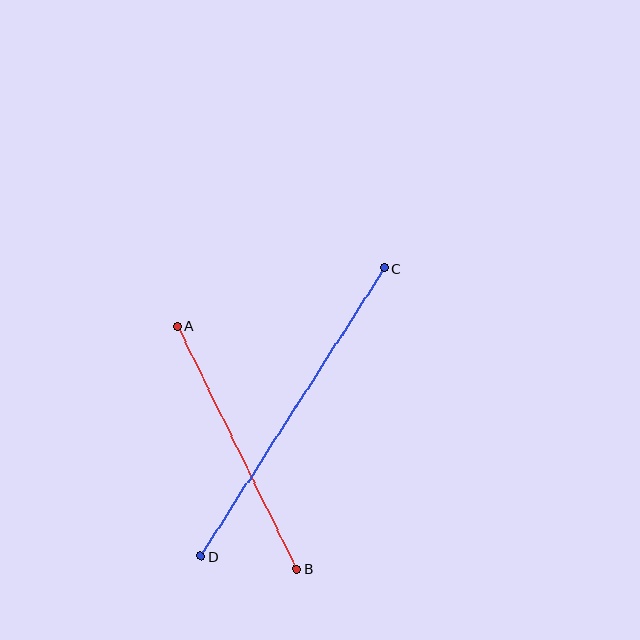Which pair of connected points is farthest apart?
Points C and D are farthest apart.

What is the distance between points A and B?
The distance is approximately 271 pixels.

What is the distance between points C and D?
The distance is approximately 342 pixels.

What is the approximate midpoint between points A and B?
The midpoint is at approximately (237, 447) pixels.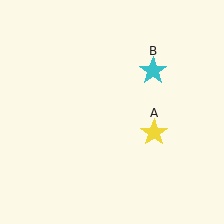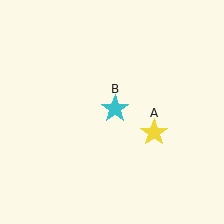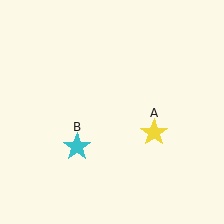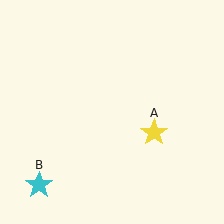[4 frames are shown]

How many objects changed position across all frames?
1 object changed position: cyan star (object B).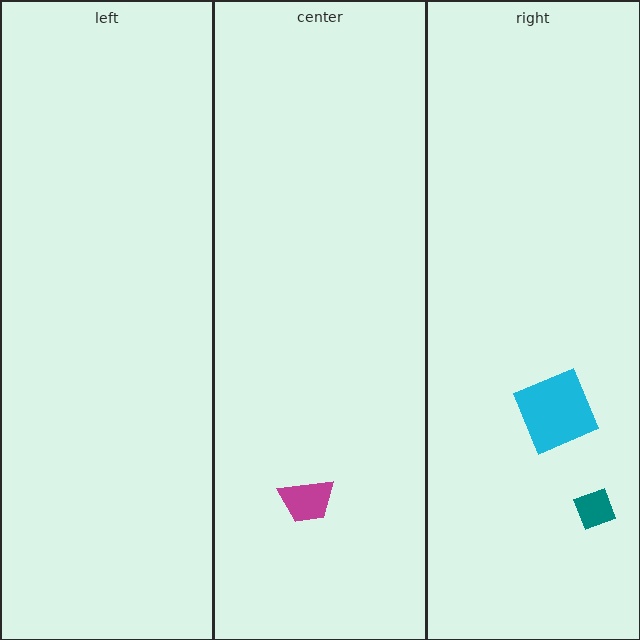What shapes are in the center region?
The magenta trapezoid.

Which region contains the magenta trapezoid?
The center region.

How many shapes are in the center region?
1.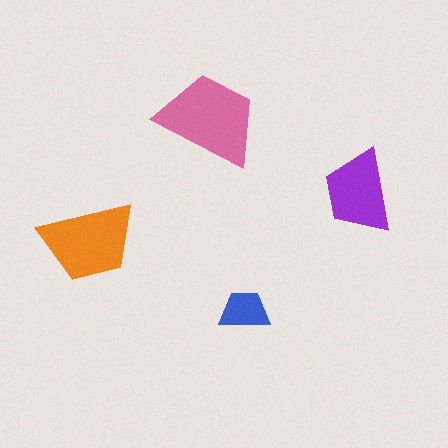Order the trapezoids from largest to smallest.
the pink one, the orange one, the purple one, the blue one.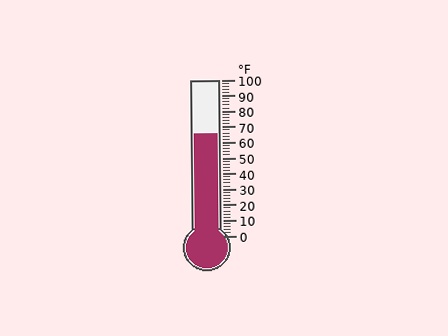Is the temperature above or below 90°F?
The temperature is below 90°F.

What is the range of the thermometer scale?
The thermometer scale ranges from 0°F to 100°F.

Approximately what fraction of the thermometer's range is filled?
The thermometer is filled to approximately 65% of its range.